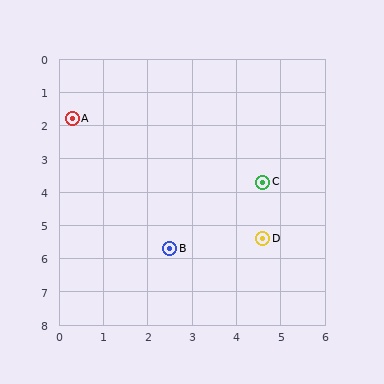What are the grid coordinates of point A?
Point A is at approximately (0.3, 1.8).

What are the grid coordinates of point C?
Point C is at approximately (4.6, 3.7).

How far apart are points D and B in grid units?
Points D and B are about 2.1 grid units apart.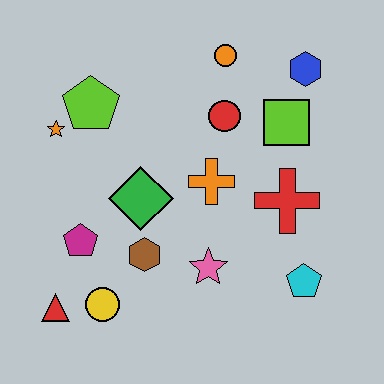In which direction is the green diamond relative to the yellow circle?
The green diamond is above the yellow circle.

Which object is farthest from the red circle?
The red triangle is farthest from the red circle.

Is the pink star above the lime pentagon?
No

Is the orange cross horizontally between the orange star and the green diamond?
No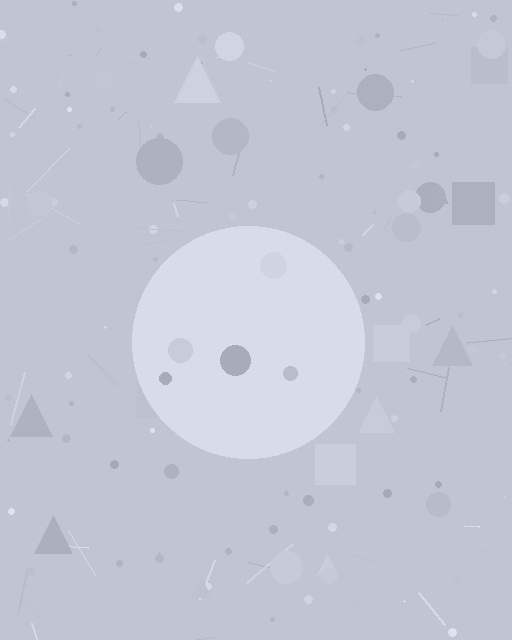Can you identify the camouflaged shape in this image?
The camouflaged shape is a circle.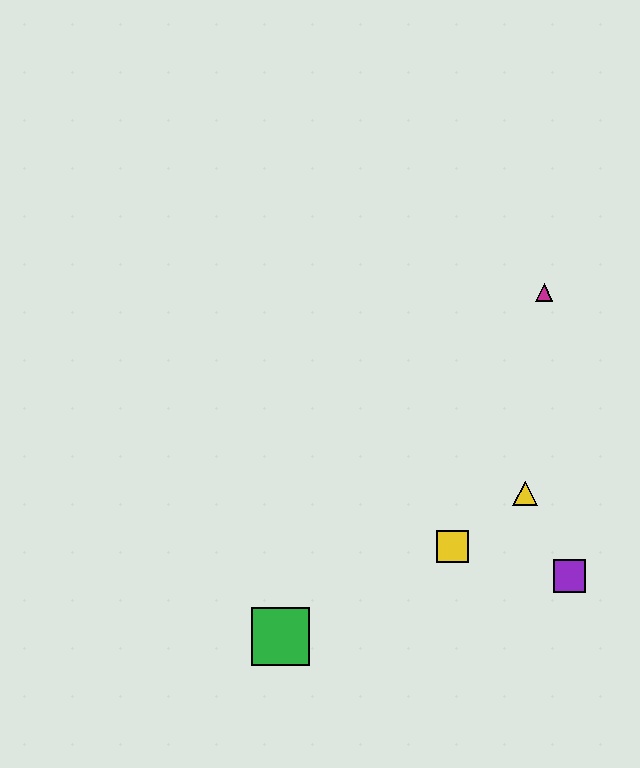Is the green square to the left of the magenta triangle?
Yes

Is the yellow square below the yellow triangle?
Yes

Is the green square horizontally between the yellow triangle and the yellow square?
No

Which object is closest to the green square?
The yellow square is closest to the green square.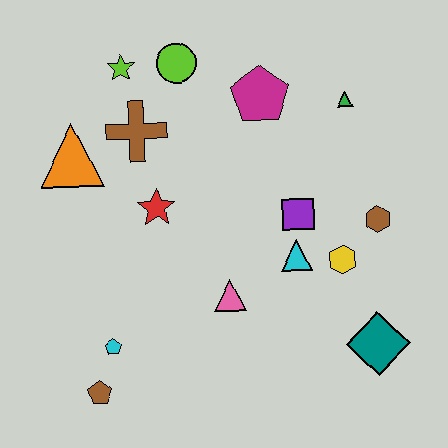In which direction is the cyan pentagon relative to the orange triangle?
The cyan pentagon is below the orange triangle.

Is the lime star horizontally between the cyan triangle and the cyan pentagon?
Yes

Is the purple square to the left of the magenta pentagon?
No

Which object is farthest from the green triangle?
The brown pentagon is farthest from the green triangle.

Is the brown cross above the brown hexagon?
Yes